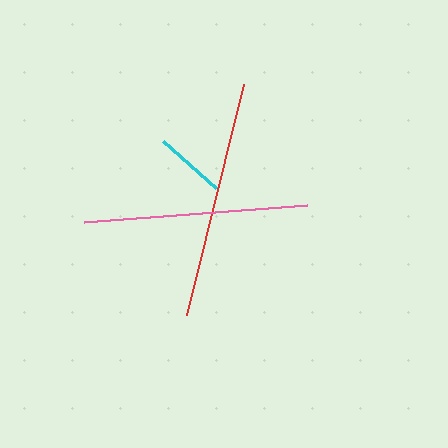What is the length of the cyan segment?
The cyan segment is approximately 70 pixels long.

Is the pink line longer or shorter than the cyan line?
The pink line is longer than the cyan line.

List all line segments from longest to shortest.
From longest to shortest: red, pink, cyan.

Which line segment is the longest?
The red line is the longest at approximately 239 pixels.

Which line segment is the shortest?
The cyan line is the shortest at approximately 70 pixels.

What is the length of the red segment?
The red segment is approximately 239 pixels long.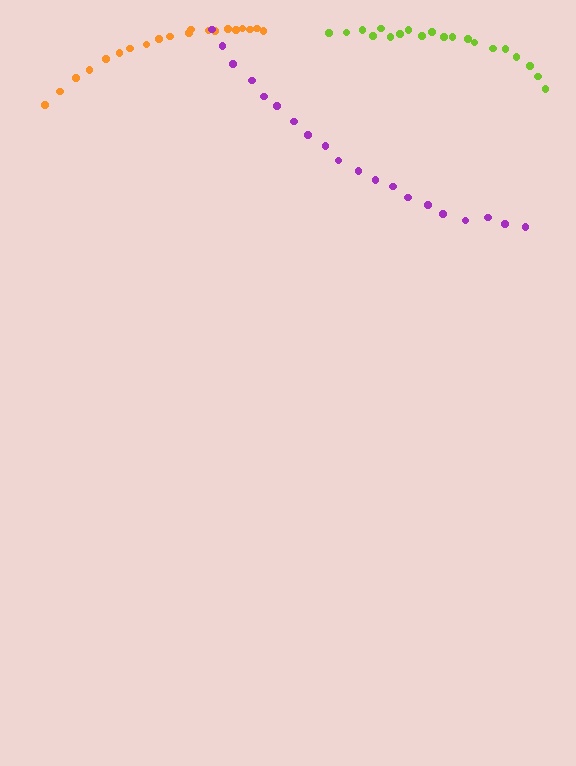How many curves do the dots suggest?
There are 3 distinct paths.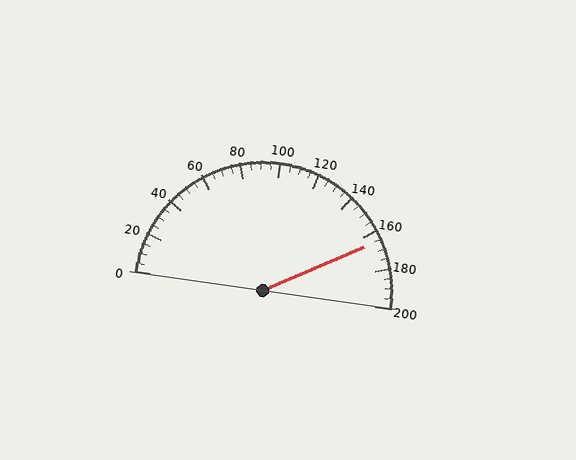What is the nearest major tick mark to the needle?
The nearest major tick mark is 160.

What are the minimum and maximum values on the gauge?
The gauge ranges from 0 to 200.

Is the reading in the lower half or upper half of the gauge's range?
The reading is in the upper half of the range (0 to 200).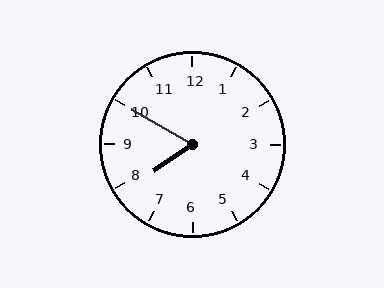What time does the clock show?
7:50.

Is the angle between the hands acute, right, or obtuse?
It is acute.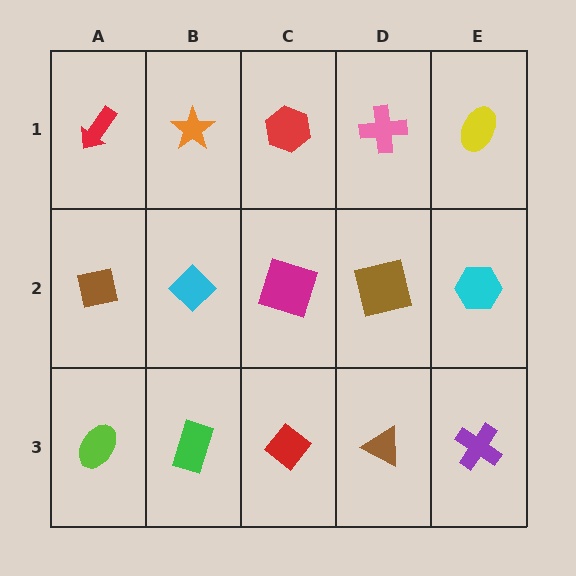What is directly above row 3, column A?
A brown square.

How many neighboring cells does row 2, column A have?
3.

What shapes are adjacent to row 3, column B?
A cyan diamond (row 2, column B), a lime ellipse (row 3, column A), a red diamond (row 3, column C).